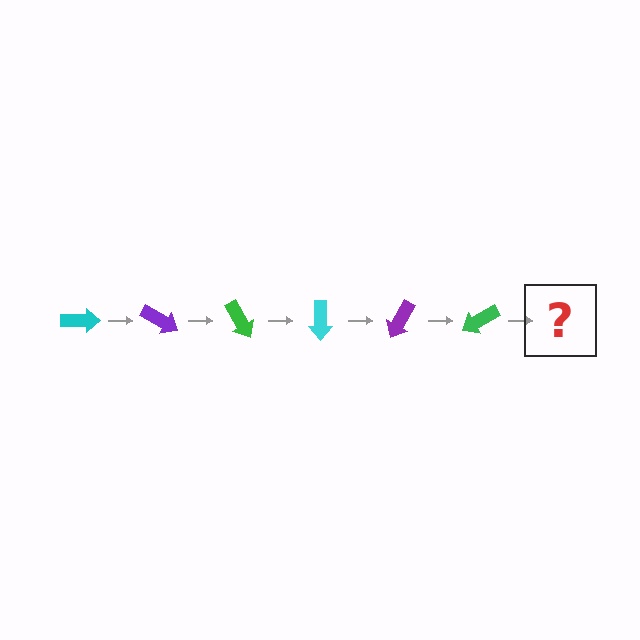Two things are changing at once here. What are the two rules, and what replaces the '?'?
The two rules are that it rotates 30 degrees each step and the color cycles through cyan, purple, and green. The '?' should be a cyan arrow, rotated 180 degrees from the start.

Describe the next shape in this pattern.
It should be a cyan arrow, rotated 180 degrees from the start.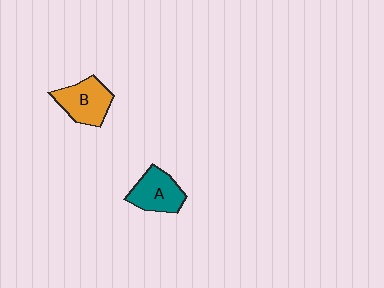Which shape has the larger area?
Shape B (orange).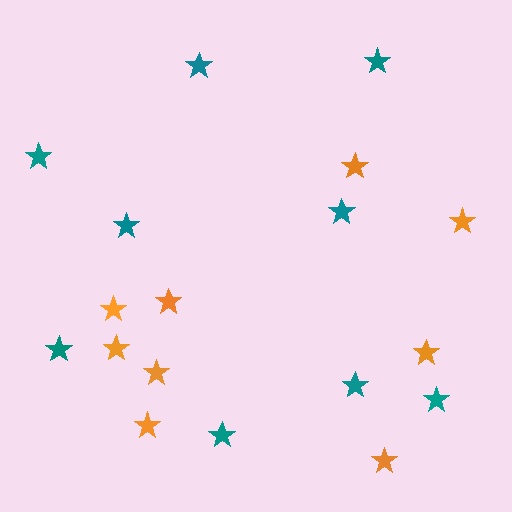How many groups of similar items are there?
There are 2 groups: one group of teal stars (9) and one group of orange stars (9).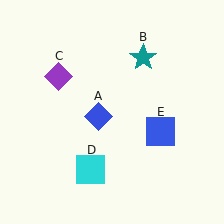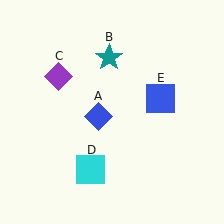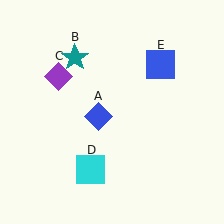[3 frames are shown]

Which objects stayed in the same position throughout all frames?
Blue diamond (object A) and purple diamond (object C) and cyan square (object D) remained stationary.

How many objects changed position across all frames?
2 objects changed position: teal star (object B), blue square (object E).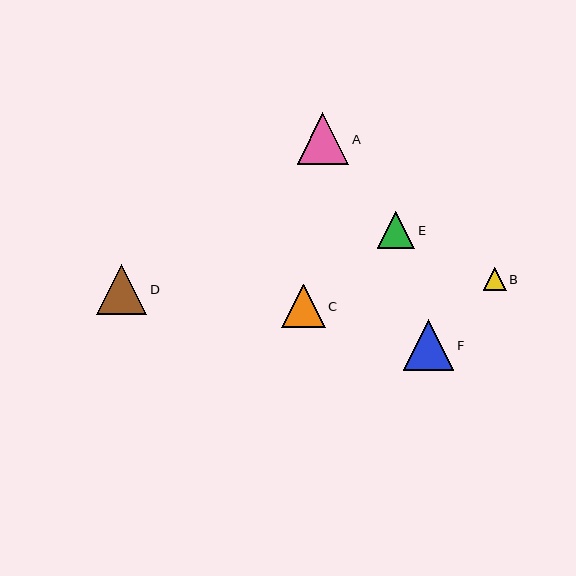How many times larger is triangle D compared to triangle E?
Triangle D is approximately 1.3 times the size of triangle E.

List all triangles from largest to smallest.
From largest to smallest: A, F, D, C, E, B.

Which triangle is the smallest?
Triangle B is the smallest with a size of approximately 23 pixels.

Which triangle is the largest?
Triangle A is the largest with a size of approximately 51 pixels.